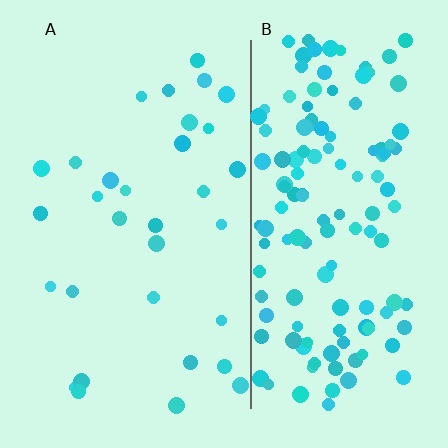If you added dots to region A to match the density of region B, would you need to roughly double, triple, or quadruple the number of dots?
Approximately quadruple.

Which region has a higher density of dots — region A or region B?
B (the right).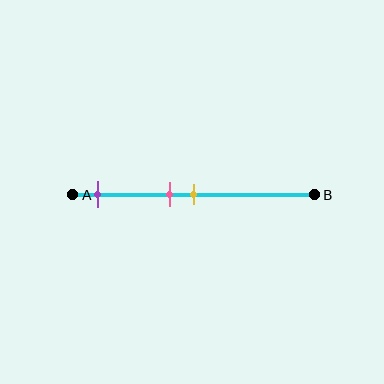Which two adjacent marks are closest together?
The pink and yellow marks are the closest adjacent pair.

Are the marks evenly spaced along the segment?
No, the marks are not evenly spaced.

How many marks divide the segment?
There are 3 marks dividing the segment.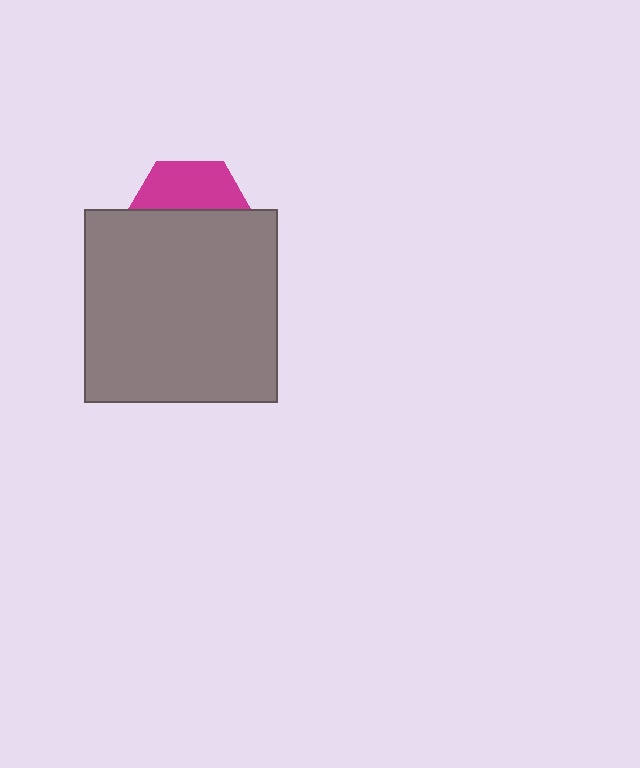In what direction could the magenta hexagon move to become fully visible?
The magenta hexagon could move up. That would shift it out from behind the gray square entirely.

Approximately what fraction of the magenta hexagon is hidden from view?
Roughly 61% of the magenta hexagon is hidden behind the gray square.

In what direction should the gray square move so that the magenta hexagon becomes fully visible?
The gray square should move down. That is the shortest direction to clear the overlap and leave the magenta hexagon fully visible.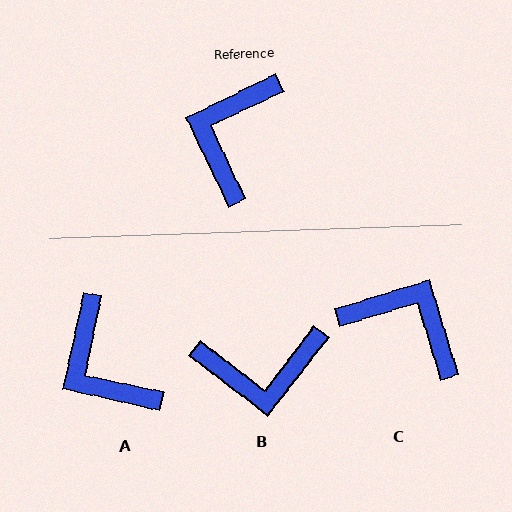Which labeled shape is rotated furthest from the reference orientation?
B, about 117 degrees away.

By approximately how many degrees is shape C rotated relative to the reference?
Approximately 99 degrees clockwise.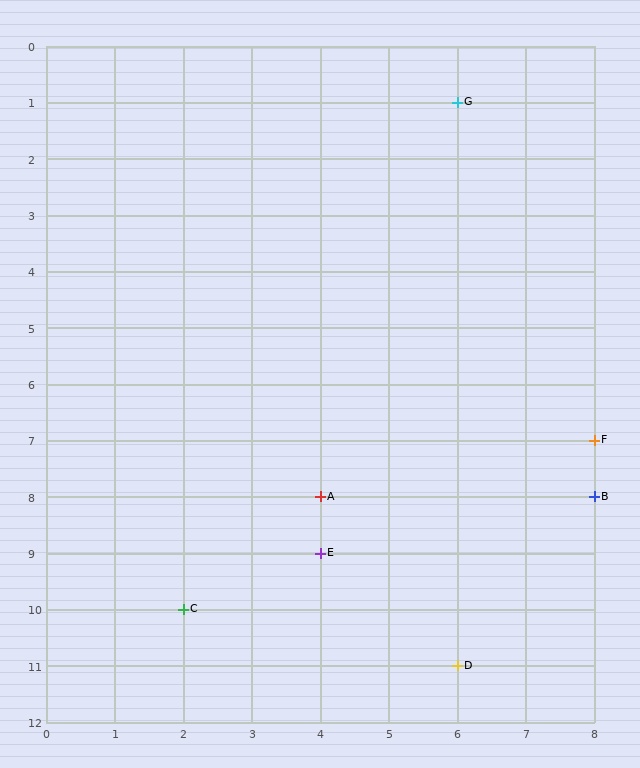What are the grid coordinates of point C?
Point C is at grid coordinates (2, 10).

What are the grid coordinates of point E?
Point E is at grid coordinates (4, 9).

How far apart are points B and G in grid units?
Points B and G are 2 columns and 7 rows apart (about 7.3 grid units diagonally).